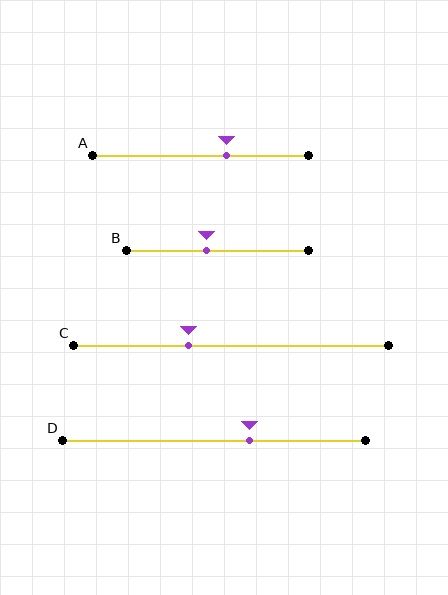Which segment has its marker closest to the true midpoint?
Segment B has its marker closest to the true midpoint.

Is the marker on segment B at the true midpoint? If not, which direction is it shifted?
No, the marker on segment B is shifted to the left by about 6% of the segment length.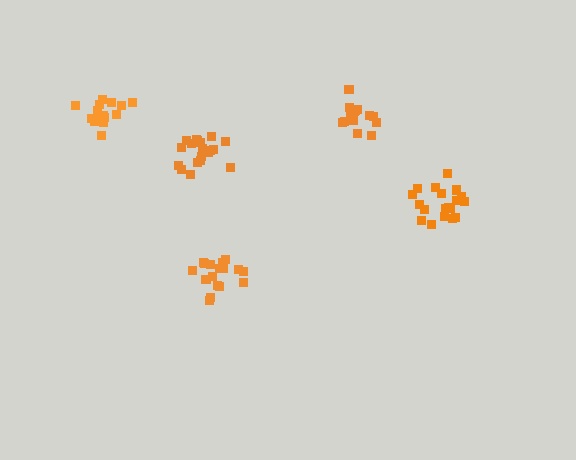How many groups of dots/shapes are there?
There are 5 groups.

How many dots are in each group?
Group 1: 19 dots, Group 2: 15 dots, Group 3: 20 dots, Group 4: 18 dots, Group 5: 17 dots (89 total).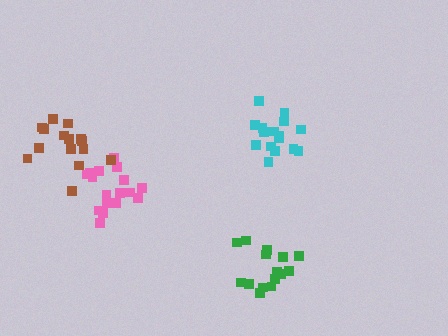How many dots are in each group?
Group 1: 17 dots, Group 2: 15 dots, Group 3: 15 dots, Group 4: 16 dots (63 total).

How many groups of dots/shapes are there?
There are 4 groups.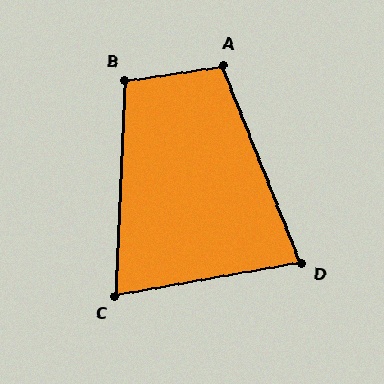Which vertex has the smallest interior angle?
C, at approximately 77 degrees.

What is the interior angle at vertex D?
Approximately 79 degrees (acute).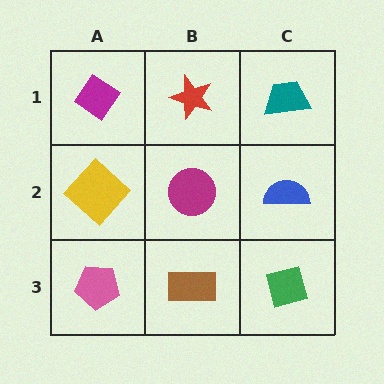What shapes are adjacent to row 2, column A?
A magenta diamond (row 1, column A), a pink pentagon (row 3, column A), a magenta circle (row 2, column B).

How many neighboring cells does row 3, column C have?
2.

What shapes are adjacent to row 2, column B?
A red star (row 1, column B), a brown rectangle (row 3, column B), a yellow diamond (row 2, column A), a blue semicircle (row 2, column C).